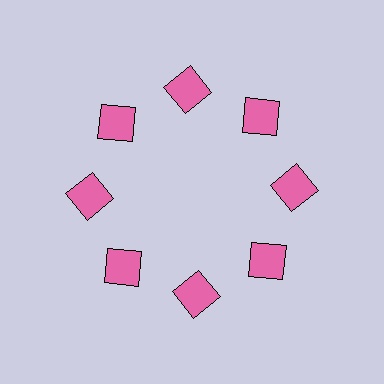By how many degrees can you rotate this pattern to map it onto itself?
The pattern maps onto itself every 45 degrees of rotation.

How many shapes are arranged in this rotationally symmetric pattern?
There are 8 shapes, arranged in 8 groups of 1.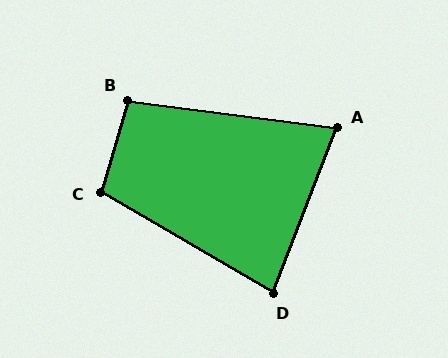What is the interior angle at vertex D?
Approximately 81 degrees (acute).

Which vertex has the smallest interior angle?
A, at approximately 76 degrees.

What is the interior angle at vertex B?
Approximately 99 degrees (obtuse).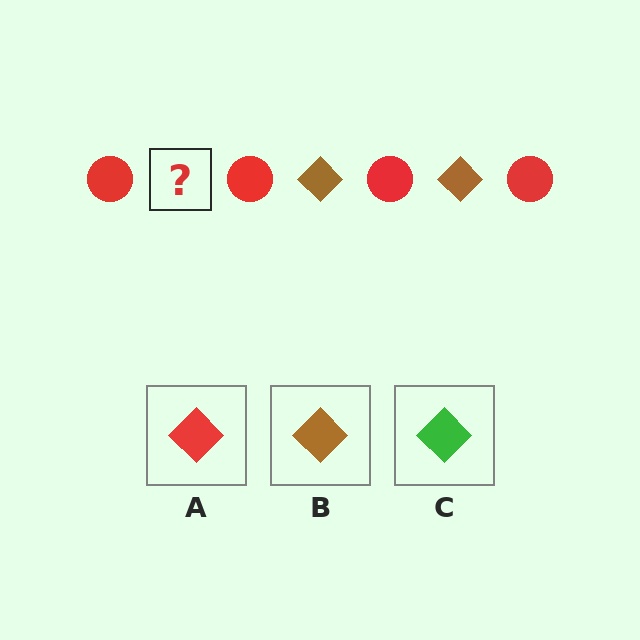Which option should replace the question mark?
Option B.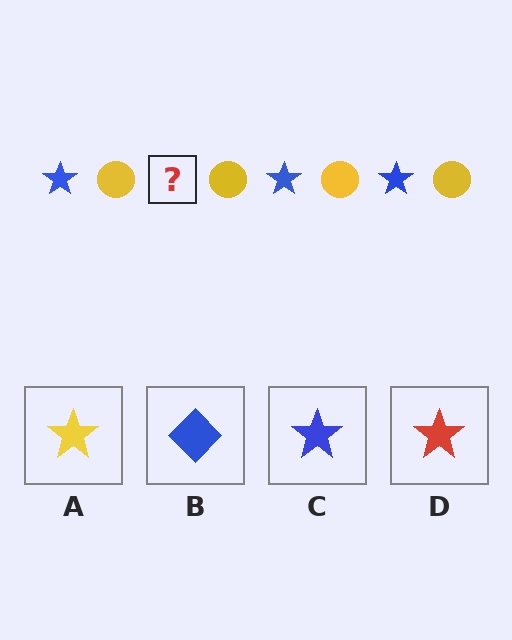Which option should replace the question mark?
Option C.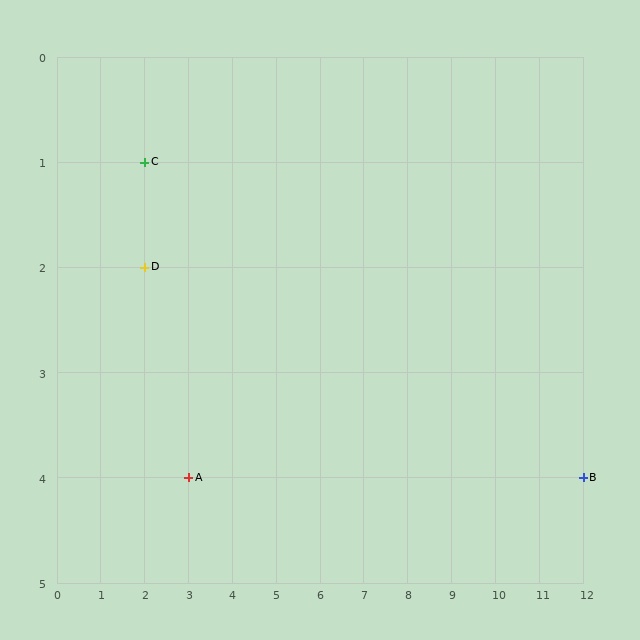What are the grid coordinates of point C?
Point C is at grid coordinates (2, 1).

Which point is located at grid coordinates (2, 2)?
Point D is at (2, 2).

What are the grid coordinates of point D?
Point D is at grid coordinates (2, 2).